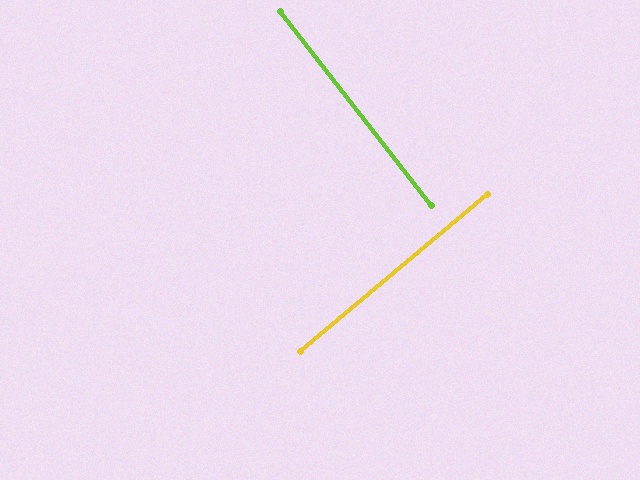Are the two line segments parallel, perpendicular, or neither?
Perpendicular — they meet at approximately 88°.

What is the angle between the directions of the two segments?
Approximately 88 degrees.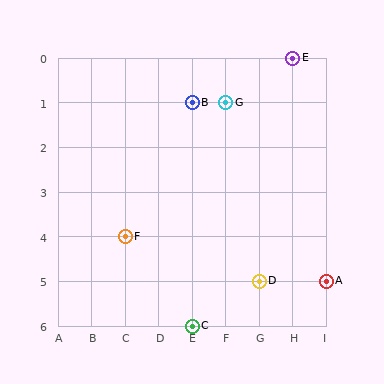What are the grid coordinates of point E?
Point E is at grid coordinates (H, 0).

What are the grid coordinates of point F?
Point F is at grid coordinates (C, 4).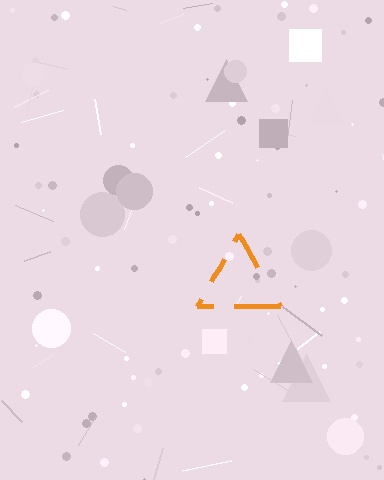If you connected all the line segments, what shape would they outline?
They would outline a triangle.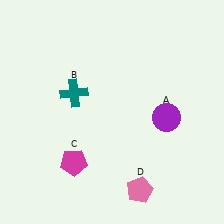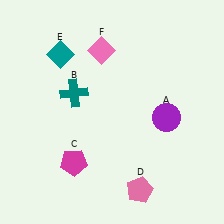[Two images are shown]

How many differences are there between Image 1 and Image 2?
There are 2 differences between the two images.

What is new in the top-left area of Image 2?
A pink diamond (F) was added in the top-left area of Image 2.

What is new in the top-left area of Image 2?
A teal diamond (E) was added in the top-left area of Image 2.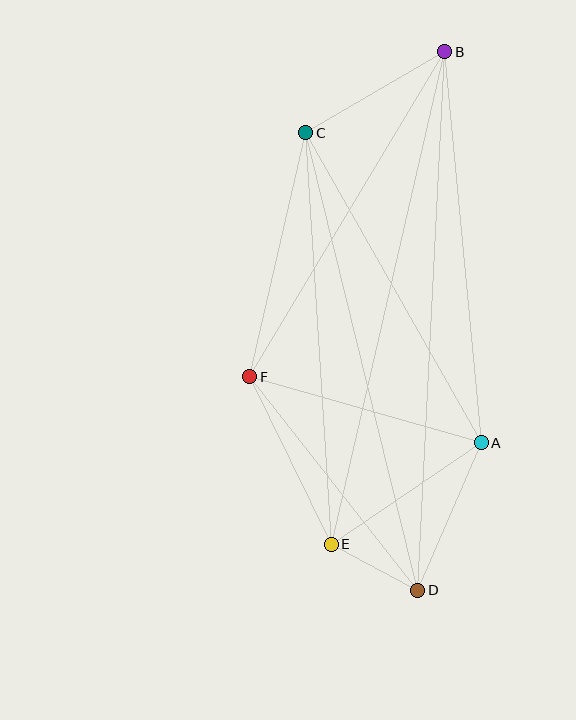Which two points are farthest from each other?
Points B and D are farthest from each other.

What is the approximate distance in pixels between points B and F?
The distance between B and F is approximately 379 pixels.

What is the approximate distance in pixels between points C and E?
The distance between C and E is approximately 412 pixels.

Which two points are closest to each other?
Points D and E are closest to each other.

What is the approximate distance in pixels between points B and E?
The distance between B and E is approximately 505 pixels.